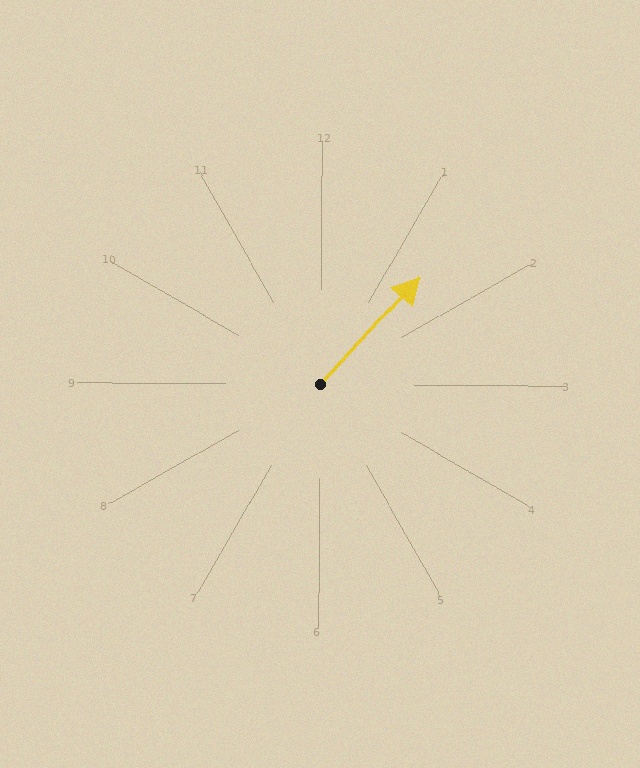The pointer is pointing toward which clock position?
Roughly 1 o'clock.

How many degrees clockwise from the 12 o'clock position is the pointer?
Approximately 42 degrees.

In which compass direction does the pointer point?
Northeast.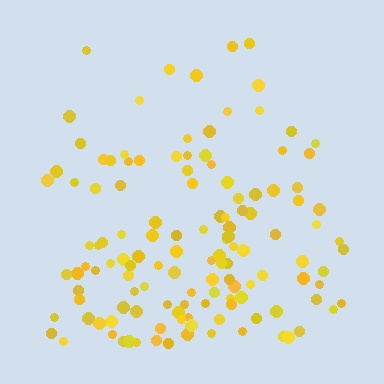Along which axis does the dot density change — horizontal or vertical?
Vertical.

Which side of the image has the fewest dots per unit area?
The top.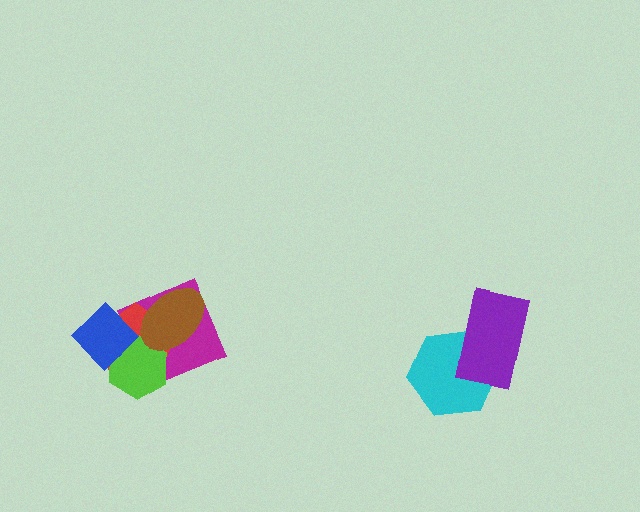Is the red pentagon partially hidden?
Yes, it is partially covered by another shape.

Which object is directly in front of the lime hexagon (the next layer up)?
The blue diamond is directly in front of the lime hexagon.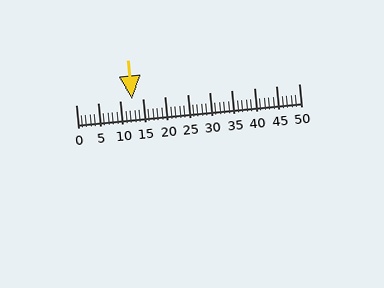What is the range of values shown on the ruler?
The ruler shows values from 0 to 50.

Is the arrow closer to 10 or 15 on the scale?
The arrow is closer to 15.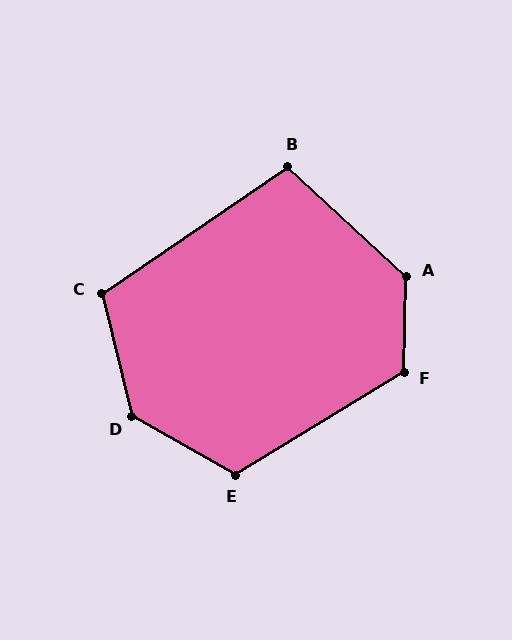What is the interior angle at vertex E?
Approximately 119 degrees (obtuse).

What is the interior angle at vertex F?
Approximately 123 degrees (obtuse).